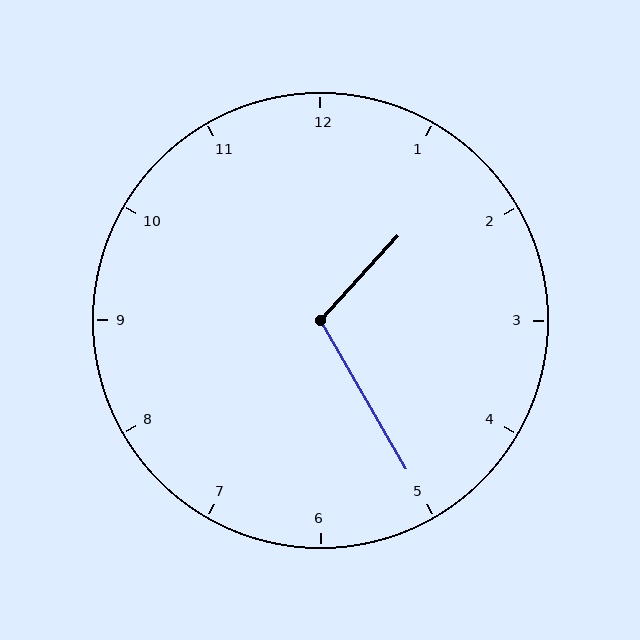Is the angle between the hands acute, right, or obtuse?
It is obtuse.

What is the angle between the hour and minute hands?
Approximately 108 degrees.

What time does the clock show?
1:25.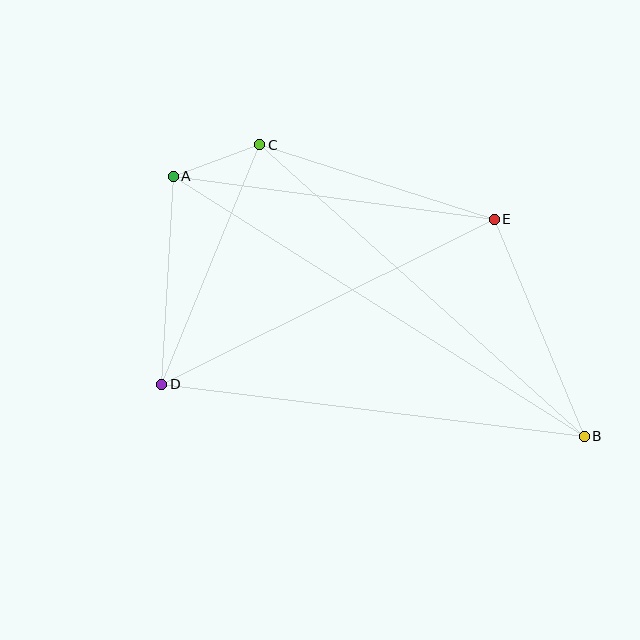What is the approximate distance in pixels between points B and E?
The distance between B and E is approximately 235 pixels.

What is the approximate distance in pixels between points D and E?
The distance between D and E is approximately 371 pixels.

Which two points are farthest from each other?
Points A and B are farthest from each other.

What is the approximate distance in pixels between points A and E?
The distance between A and E is approximately 324 pixels.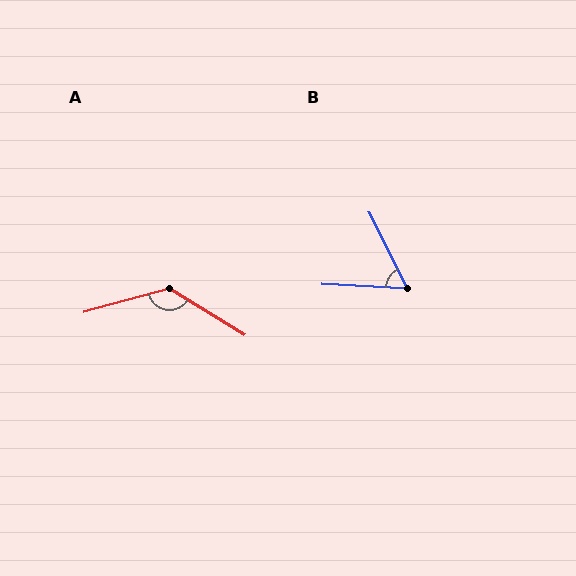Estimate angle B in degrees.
Approximately 61 degrees.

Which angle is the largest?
A, at approximately 133 degrees.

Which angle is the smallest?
B, at approximately 61 degrees.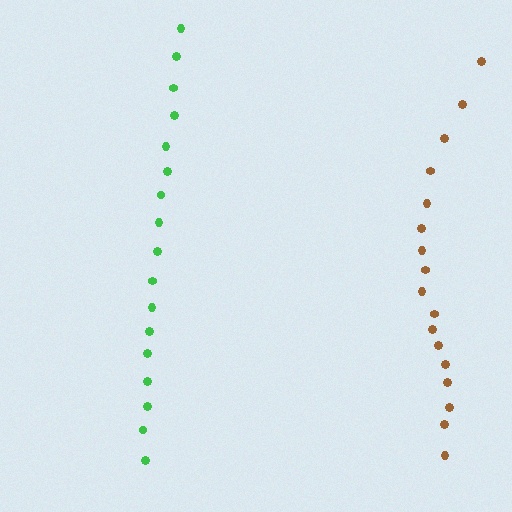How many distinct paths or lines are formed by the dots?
There are 2 distinct paths.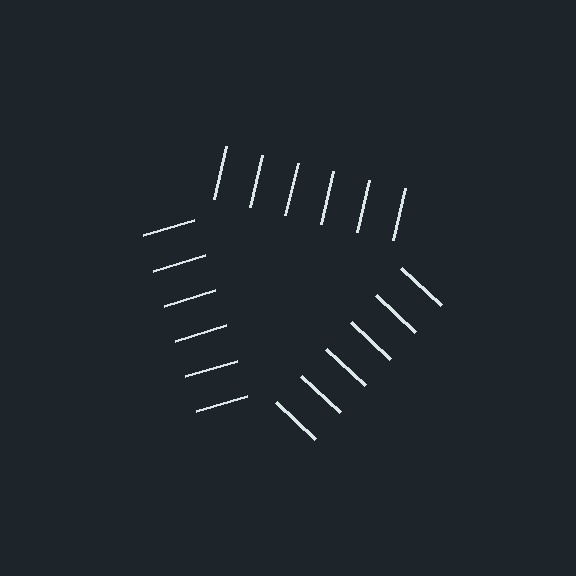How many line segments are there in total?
18 — 6 along each of the 3 edges.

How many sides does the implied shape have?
3 sides — the line-ends trace a triangle.